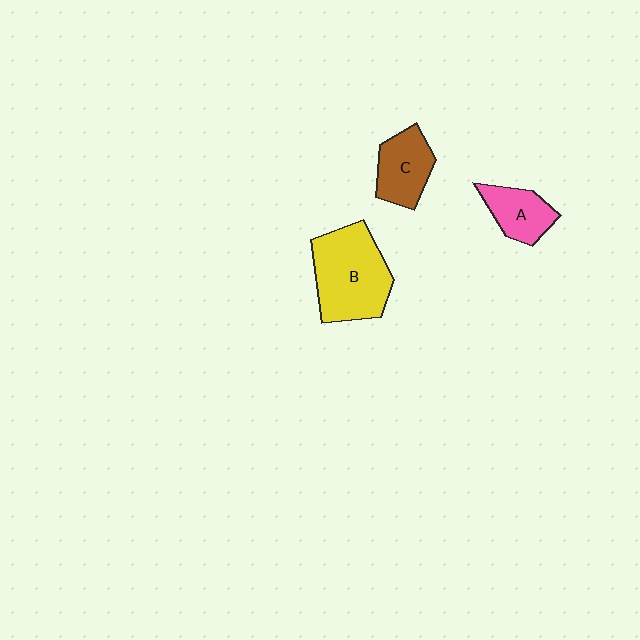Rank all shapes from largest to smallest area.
From largest to smallest: B (yellow), C (brown), A (pink).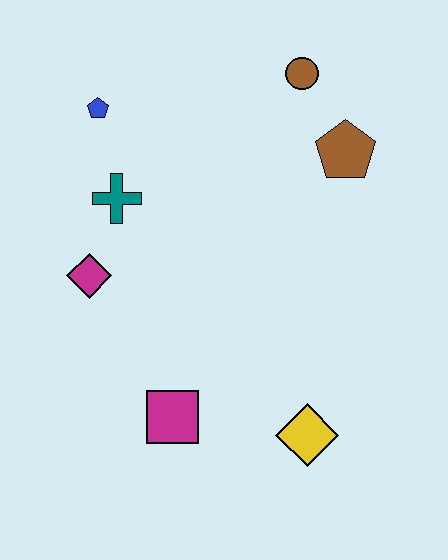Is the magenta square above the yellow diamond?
Yes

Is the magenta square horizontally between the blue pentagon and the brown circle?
Yes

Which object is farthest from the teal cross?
The yellow diamond is farthest from the teal cross.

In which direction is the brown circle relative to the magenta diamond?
The brown circle is to the right of the magenta diamond.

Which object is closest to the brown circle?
The brown pentagon is closest to the brown circle.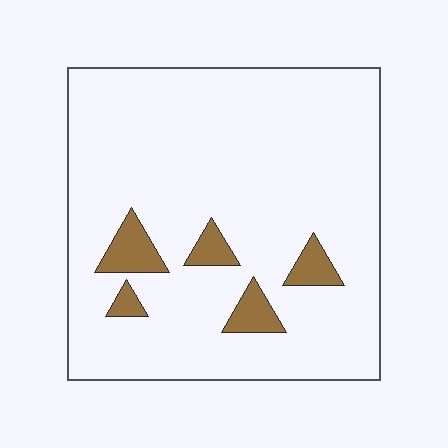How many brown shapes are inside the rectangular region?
5.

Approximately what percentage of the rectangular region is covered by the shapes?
Approximately 10%.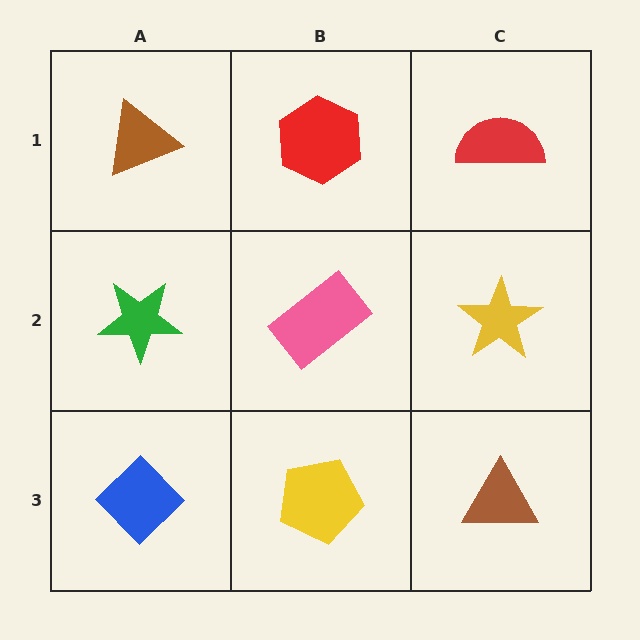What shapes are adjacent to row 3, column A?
A green star (row 2, column A), a yellow pentagon (row 3, column B).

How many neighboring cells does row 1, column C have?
2.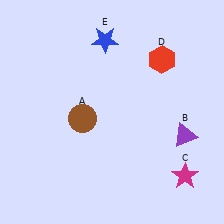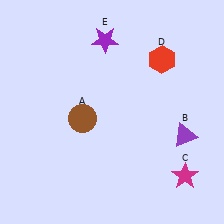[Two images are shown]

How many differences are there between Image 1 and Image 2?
There is 1 difference between the two images.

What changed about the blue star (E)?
In Image 1, E is blue. In Image 2, it changed to purple.